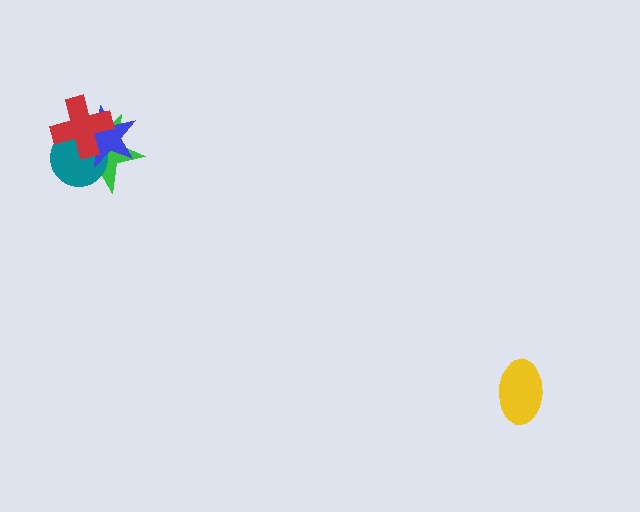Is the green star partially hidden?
Yes, it is partially covered by another shape.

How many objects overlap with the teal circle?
3 objects overlap with the teal circle.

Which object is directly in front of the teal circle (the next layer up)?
The blue star is directly in front of the teal circle.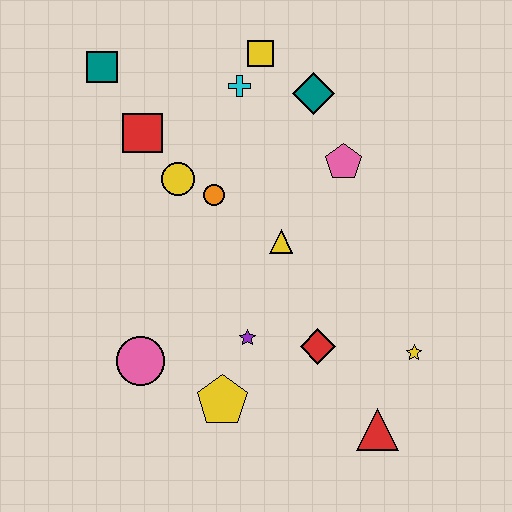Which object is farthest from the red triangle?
The teal square is farthest from the red triangle.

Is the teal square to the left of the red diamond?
Yes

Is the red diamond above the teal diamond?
No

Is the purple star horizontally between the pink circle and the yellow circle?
No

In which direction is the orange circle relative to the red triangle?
The orange circle is above the red triangle.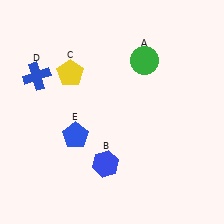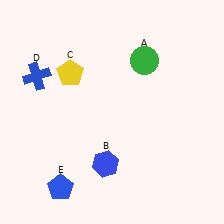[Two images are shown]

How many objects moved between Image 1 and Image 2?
1 object moved between the two images.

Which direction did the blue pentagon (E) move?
The blue pentagon (E) moved down.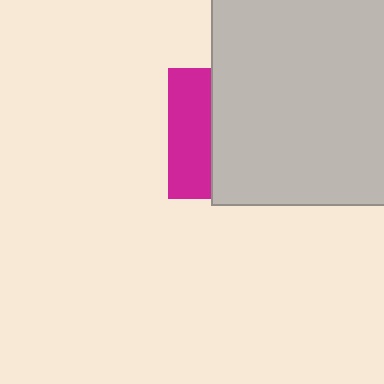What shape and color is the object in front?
The object in front is a light gray rectangle.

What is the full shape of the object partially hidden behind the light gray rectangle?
The partially hidden object is a magenta square.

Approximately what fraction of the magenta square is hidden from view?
Roughly 67% of the magenta square is hidden behind the light gray rectangle.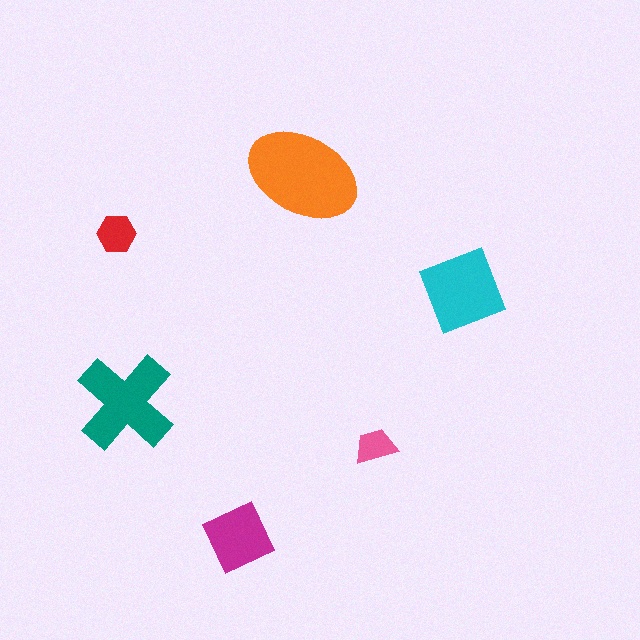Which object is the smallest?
The pink trapezoid.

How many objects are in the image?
There are 6 objects in the image.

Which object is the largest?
The orange ellipse.